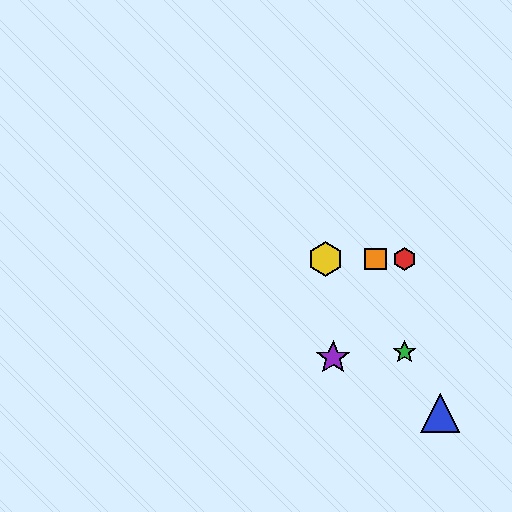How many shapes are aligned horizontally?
3 shapes (the red hexagon, the yellow hexagon, the orange square) are aligned horizontally.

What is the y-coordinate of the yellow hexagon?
The yellow hexagon is at y≈259.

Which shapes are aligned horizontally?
The red hexagon, the yellow hexagon, the orange square are aligned horizontally.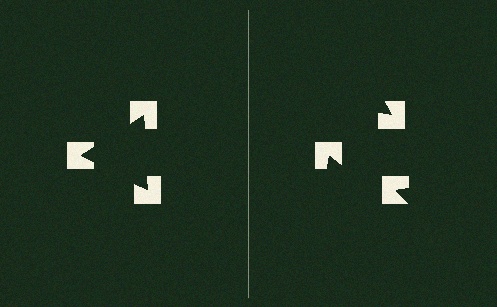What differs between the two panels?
The notched squares are positioned identically on both sides; only the wedge orientations differ. On the left they align to a triangle; on the right they are misaligned.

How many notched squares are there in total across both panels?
6 — 3 on each side.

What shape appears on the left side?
An illusory triangle.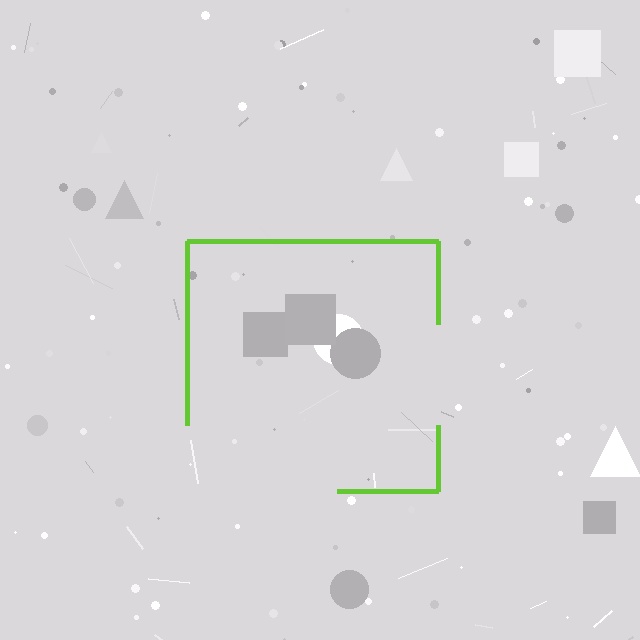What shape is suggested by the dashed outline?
The dashed outline suggests a square.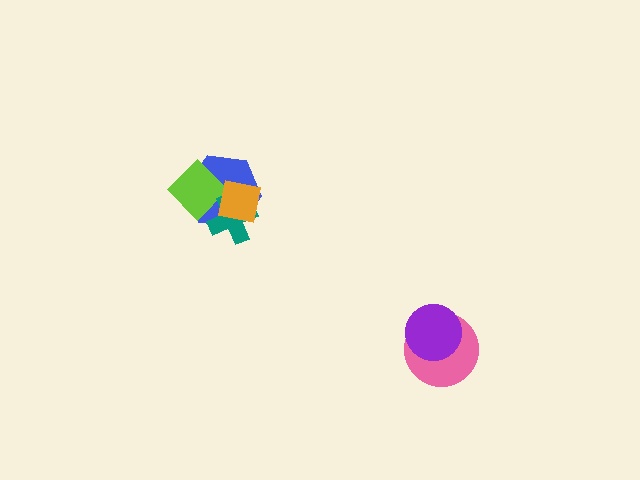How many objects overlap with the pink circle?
1 object overlaps with the pink circle.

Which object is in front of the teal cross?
The orange square is in front of the teal cross.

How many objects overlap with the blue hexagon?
3 objects overlap with the blue hexagon.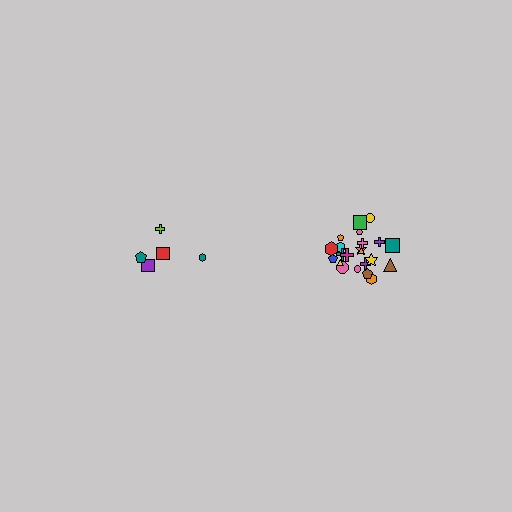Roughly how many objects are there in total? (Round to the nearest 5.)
Roughly 25 objects in total.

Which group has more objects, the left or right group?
The right group.